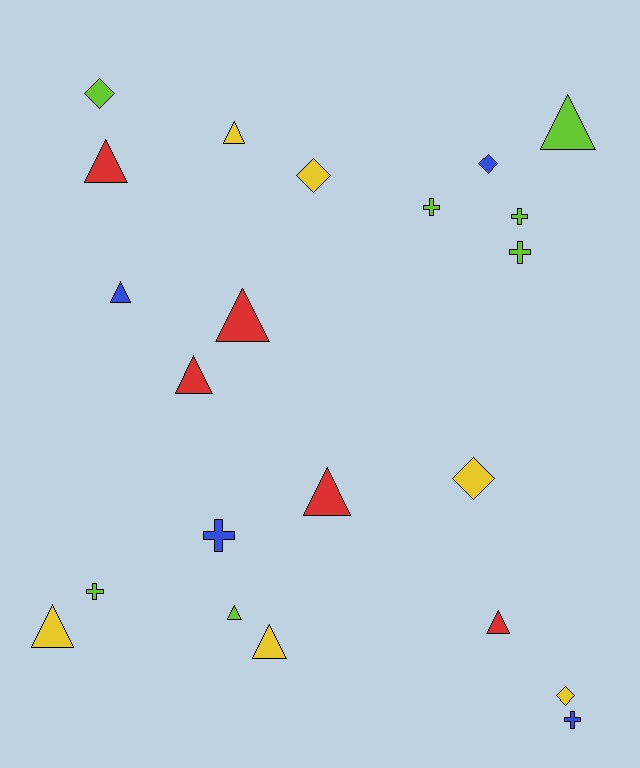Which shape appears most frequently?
Triangle, with 11 objects.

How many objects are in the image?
There are 22 objects.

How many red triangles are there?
There are 5 red triangles.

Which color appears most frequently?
Lime, with 7 objects.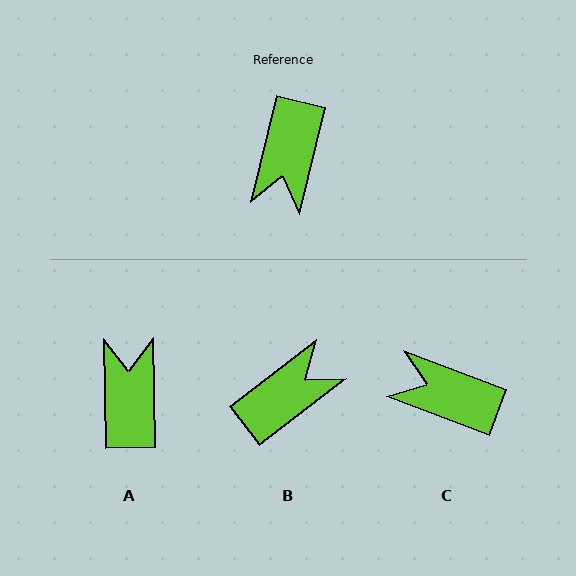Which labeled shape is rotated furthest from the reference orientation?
A, about 165 degrees away.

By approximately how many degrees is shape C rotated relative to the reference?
Approximately 97 degrees clockwise.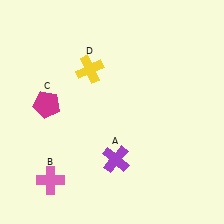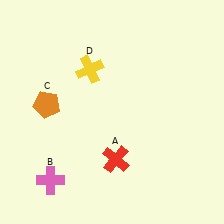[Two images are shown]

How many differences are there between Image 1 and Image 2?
There are 2 differences between the two images.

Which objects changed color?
A changed from purple to red. C changed from magenta to orange.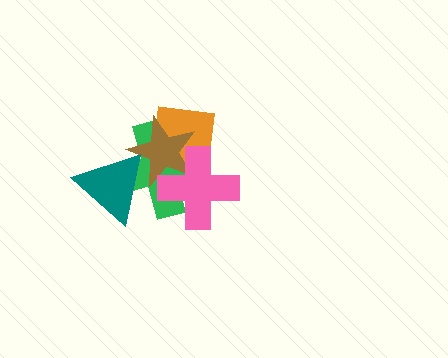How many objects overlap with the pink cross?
3 objects overlap with the pink cross.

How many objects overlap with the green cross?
4 objects overlap with the green cross.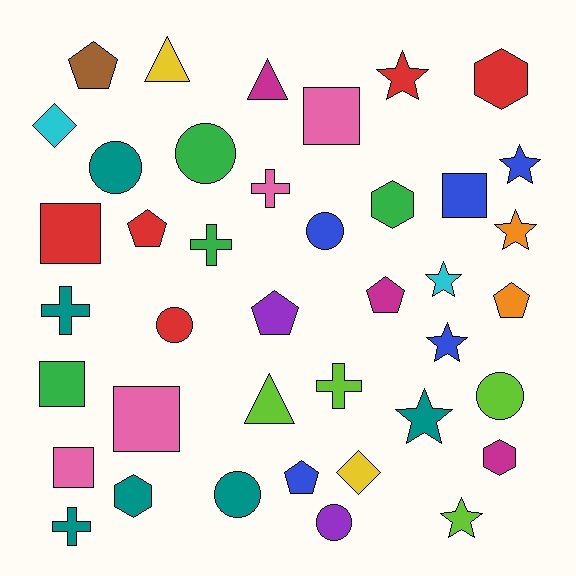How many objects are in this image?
There are 40 objects.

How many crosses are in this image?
There are 5 crosses.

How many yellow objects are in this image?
There are 2 yellow objects.